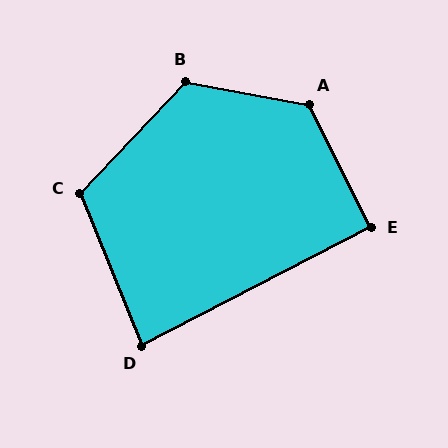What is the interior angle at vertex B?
Approximately 123 degrees (obtuse).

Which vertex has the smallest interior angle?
D, at approximately 85 degrees.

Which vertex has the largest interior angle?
A, at approximately 127 degrees.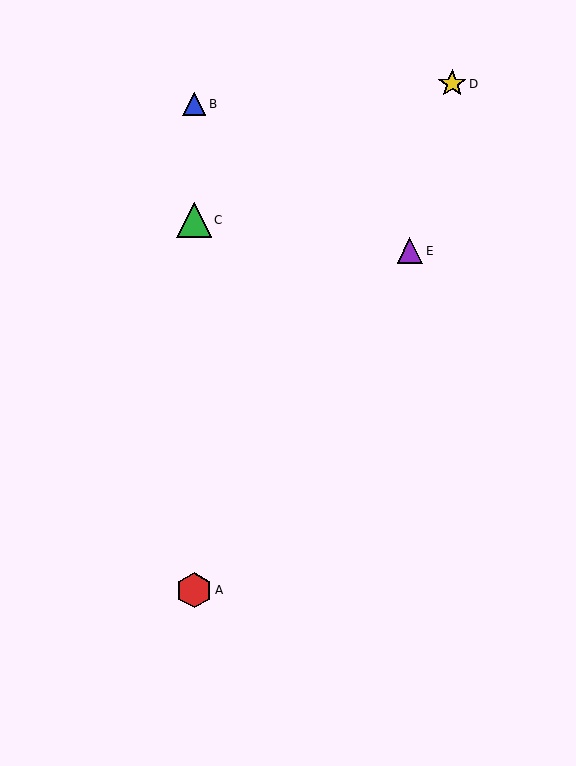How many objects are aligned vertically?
3 objects (A, B, C) are aligned vertically.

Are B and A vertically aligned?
Yes, both are at x≈194.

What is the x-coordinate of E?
Object E is at x≈410.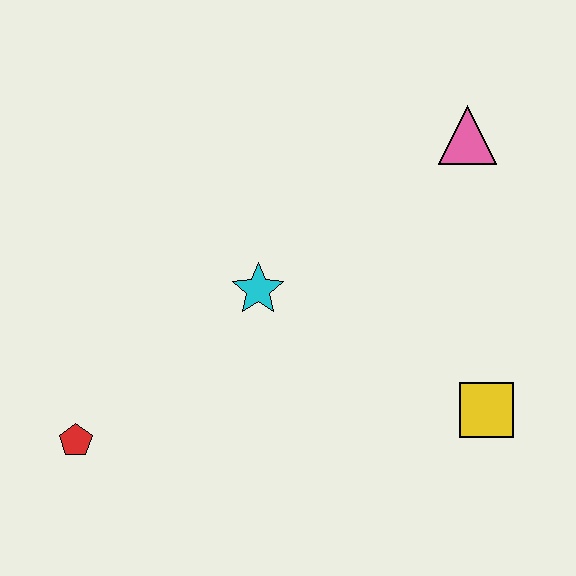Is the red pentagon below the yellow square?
Yes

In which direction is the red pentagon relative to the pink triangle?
The red pentagon is to the left of the pink triangle.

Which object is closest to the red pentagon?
The cyan star is closest to the red pentagon.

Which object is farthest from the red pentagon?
The pink triangle is farthest from the red pentagon.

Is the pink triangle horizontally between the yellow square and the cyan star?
Yes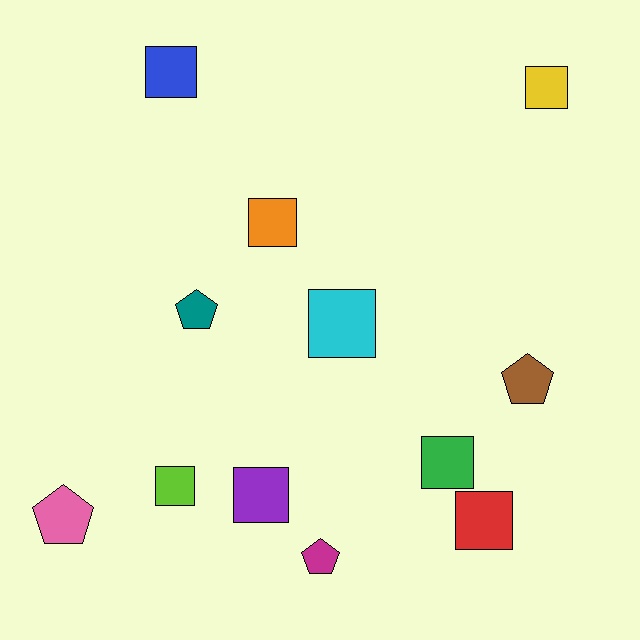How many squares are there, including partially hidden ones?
There are 8 squares.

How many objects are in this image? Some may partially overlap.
There are 12 objects.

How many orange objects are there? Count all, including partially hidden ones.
There is 1 orange object.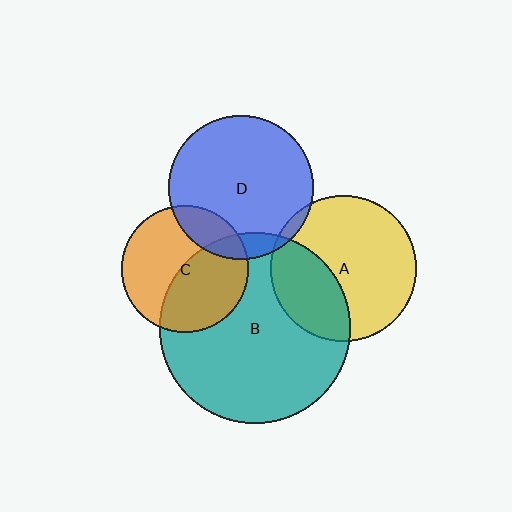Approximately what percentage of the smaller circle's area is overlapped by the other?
Approximately 35%.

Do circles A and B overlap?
Yes.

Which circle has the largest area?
Circle B (teal).